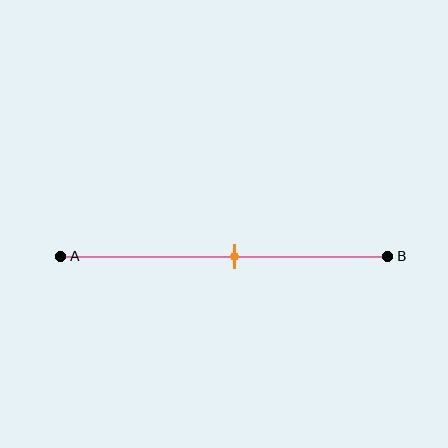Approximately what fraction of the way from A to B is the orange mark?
The orange mark is approximately 55% of the way from A to B.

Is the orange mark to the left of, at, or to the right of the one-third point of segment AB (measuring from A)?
The orange mark is to the right of the one-third point of segment AB.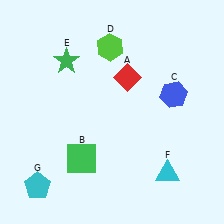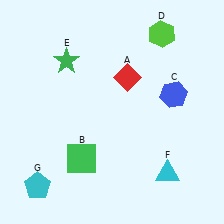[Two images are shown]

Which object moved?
The lime hexagon (D) moved right.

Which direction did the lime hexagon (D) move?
The lime hexagon (D) moved right.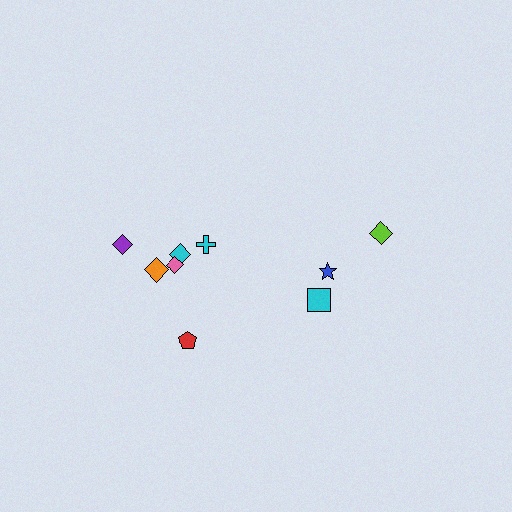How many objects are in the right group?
There are 3 objects.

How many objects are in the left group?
There are 6 objects.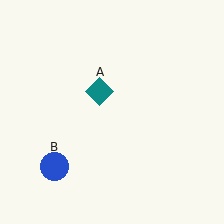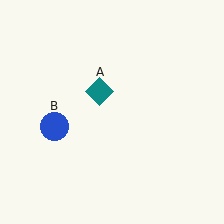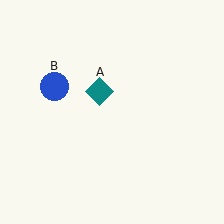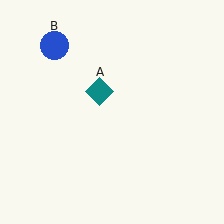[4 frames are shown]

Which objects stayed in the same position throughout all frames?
Teal diamond (object A) remained stationary.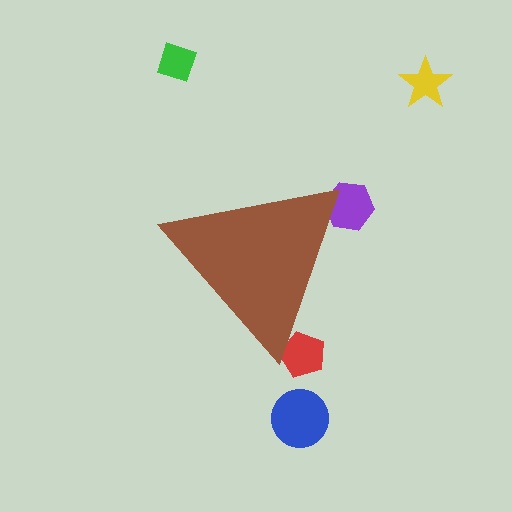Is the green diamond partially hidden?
No, the green diamond is fully visible.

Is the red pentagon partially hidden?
Yes, the red pentagon is partially hidden behind the brown triangle.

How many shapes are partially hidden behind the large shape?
2 shapes are partially hidden.